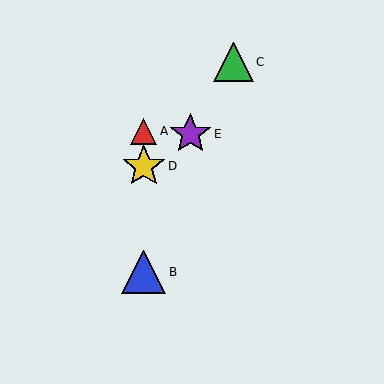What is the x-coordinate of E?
Object E is at x≈190.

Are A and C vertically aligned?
No, A is at x≈144 and C is at x≈233.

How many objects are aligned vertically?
3 objects (A, B, D) are aligned vertically.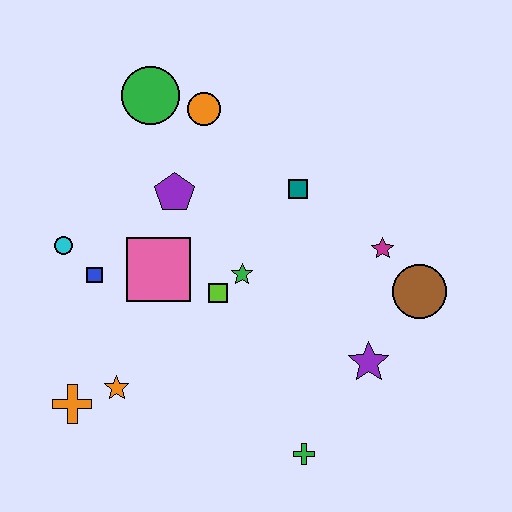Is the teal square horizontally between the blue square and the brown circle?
Yes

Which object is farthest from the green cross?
The green circle is farthest from the green cross.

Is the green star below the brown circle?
No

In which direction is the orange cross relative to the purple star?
The orange cross is to the left of the purple star.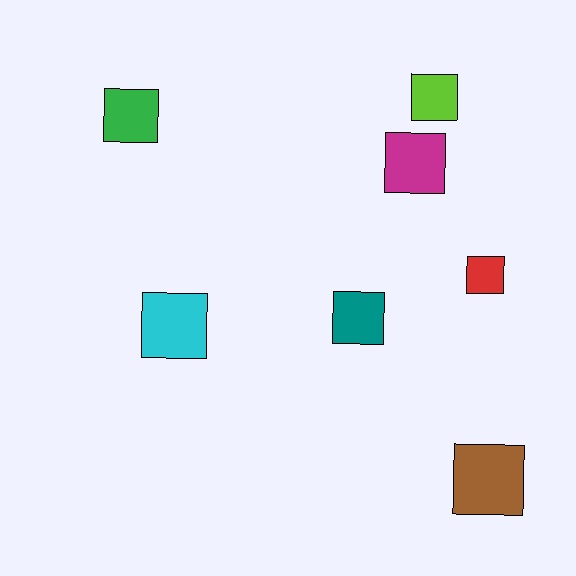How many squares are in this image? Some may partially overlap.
There are 7 squares.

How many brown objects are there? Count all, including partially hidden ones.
There is 1 brown object.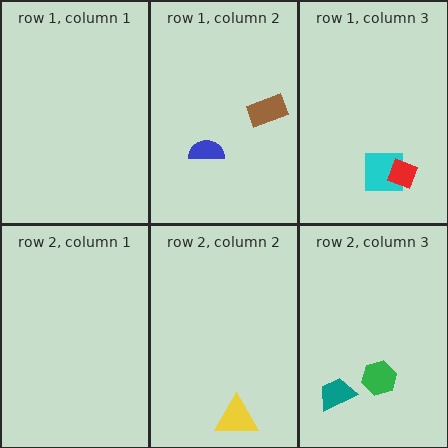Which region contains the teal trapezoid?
The row 2, column 3 region.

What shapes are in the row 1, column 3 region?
The cyan square, the red diamond.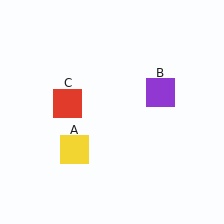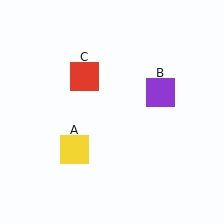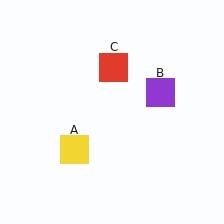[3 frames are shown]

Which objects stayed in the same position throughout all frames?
Yellow square (object A) and purple square (object B) remained stationary.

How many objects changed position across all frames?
1 object changed position: red square (object C).